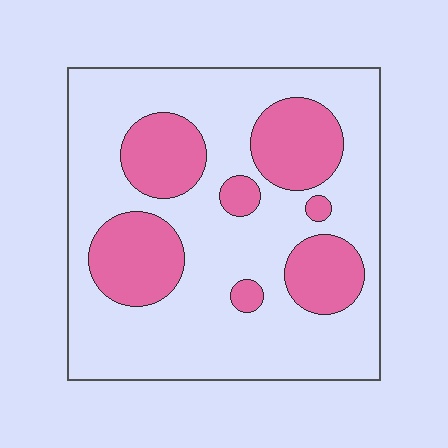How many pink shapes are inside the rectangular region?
7.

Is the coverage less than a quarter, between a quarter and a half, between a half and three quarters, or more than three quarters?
Between a quarter and a half.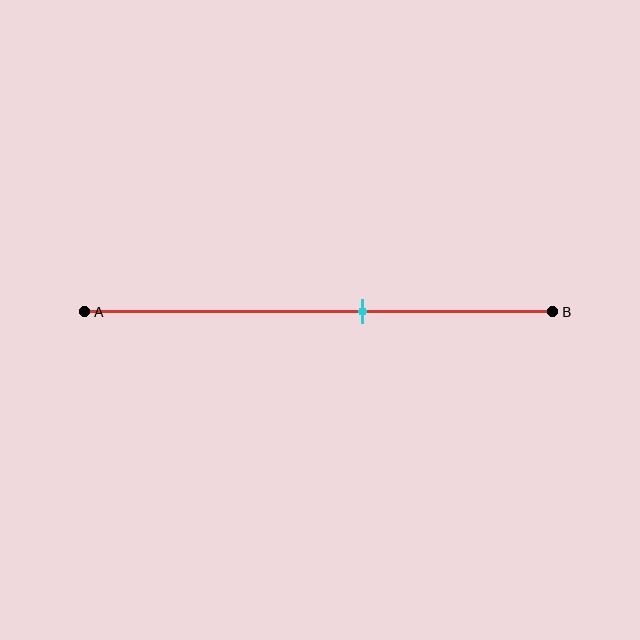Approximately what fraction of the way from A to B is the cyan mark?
The cyan mark is approximately 60% of the way from A to B.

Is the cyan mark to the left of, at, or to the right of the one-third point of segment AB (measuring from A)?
The cyan mark is to the right of the one-third point of segment AB.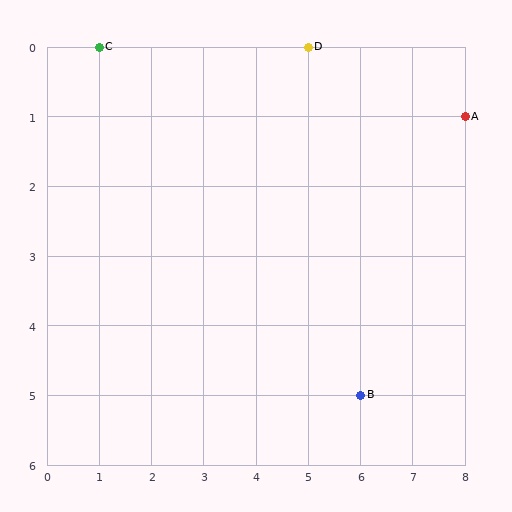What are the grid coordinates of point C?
Point C is at grid coordinates (1, 0).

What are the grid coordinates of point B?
Point B is at grid coordinates (6, 5).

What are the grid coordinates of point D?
Point D is at grid coordinates (5, 0).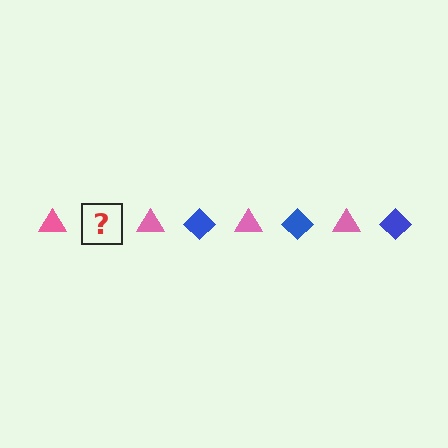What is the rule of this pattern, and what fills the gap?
The rule is that the pattern alternates between pink triangle and blue diamond. The gap should be filled with a blue diamond.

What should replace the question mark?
The question mark should be replaced with a blue diamond.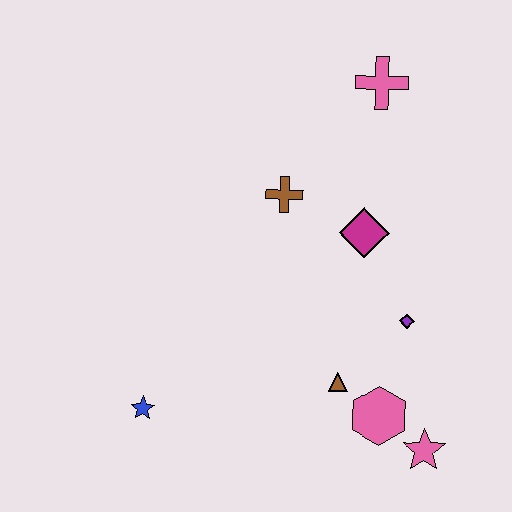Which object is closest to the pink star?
The pink hexagon is closest to the pink star.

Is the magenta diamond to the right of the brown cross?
Yes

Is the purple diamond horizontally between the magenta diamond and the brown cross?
No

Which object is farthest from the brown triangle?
The pink cross is farthest from the brown triangle.